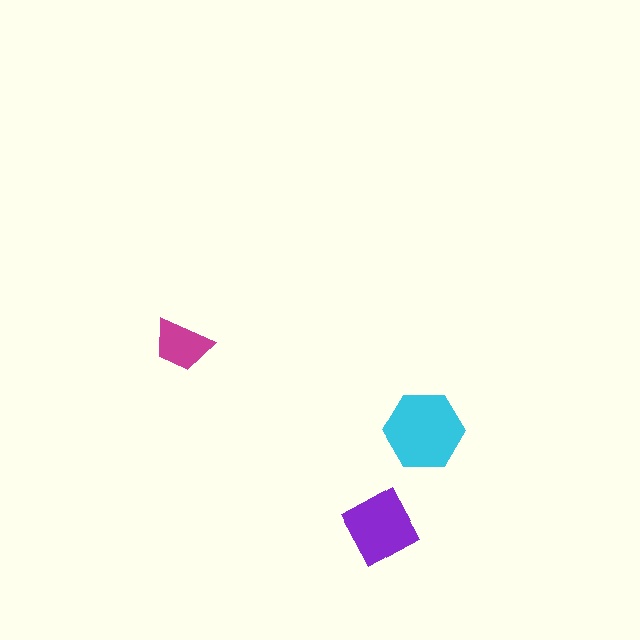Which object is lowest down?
The purple square is bottommost.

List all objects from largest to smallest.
The cyan hexagon, the purple square, the magenta trapezoid.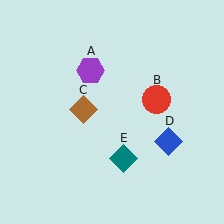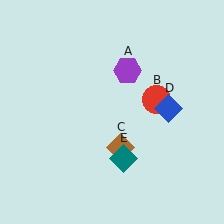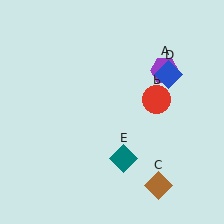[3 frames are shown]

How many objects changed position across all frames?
3 objects changed position: purple hexagon (object A), brown diamond (object C), blue diamond (object D).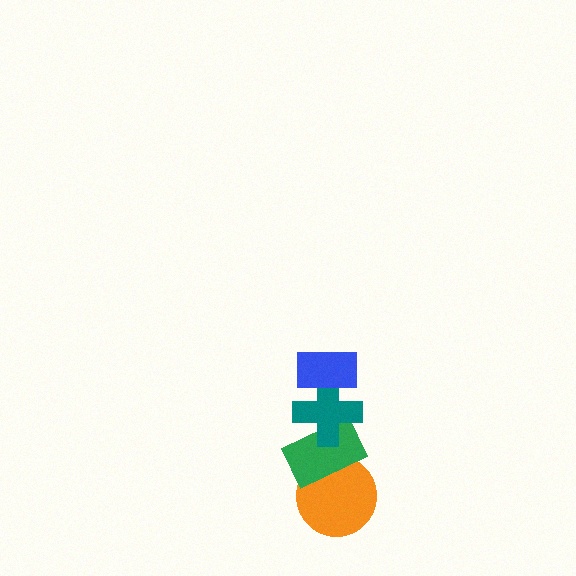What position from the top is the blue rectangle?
The blue rectangle is 1st from the top.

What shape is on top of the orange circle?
The green rectangle is on top of the orange circle.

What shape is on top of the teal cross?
The blue rectangle is on top of the teal cross.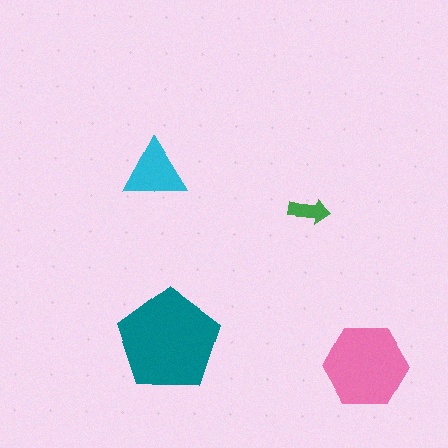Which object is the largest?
The teal pentagon.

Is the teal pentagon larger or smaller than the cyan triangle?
Larger.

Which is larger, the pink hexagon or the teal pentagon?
The teal pentagon.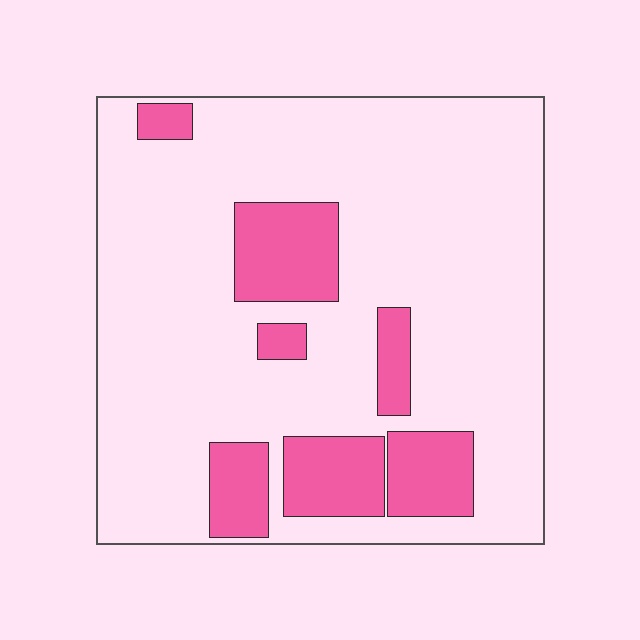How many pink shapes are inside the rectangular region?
7.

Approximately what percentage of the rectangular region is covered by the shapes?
Approximately 20%.